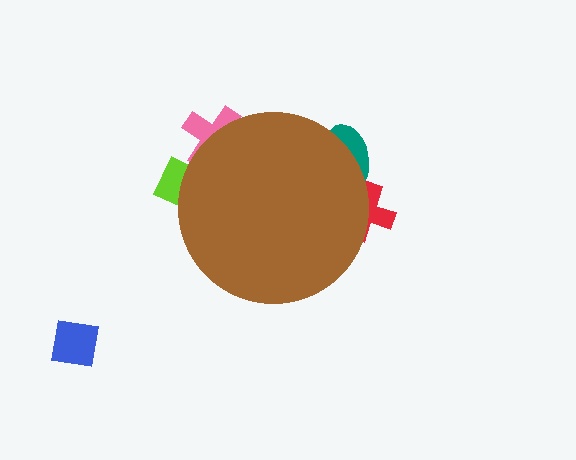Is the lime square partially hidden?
Yes, the lime square is partially hidden behind the brown circle.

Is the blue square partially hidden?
No, the blue square is fully visible.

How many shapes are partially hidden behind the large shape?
4 shapes are partially hidden.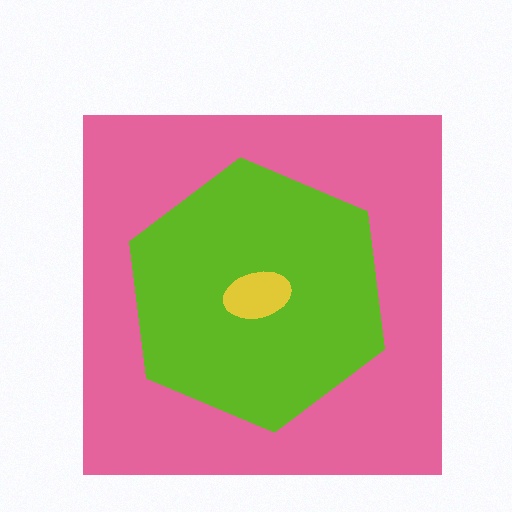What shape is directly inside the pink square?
The lime hexagon.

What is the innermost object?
The yellow ellipse.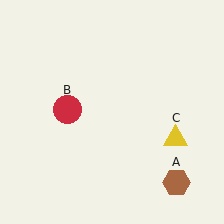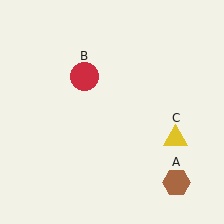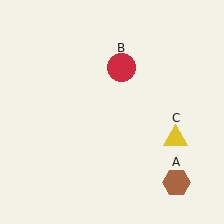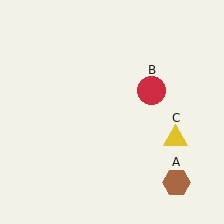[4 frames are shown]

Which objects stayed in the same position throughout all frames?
Brown hexagon (object A) and yellow triangle (object C) remained stationary.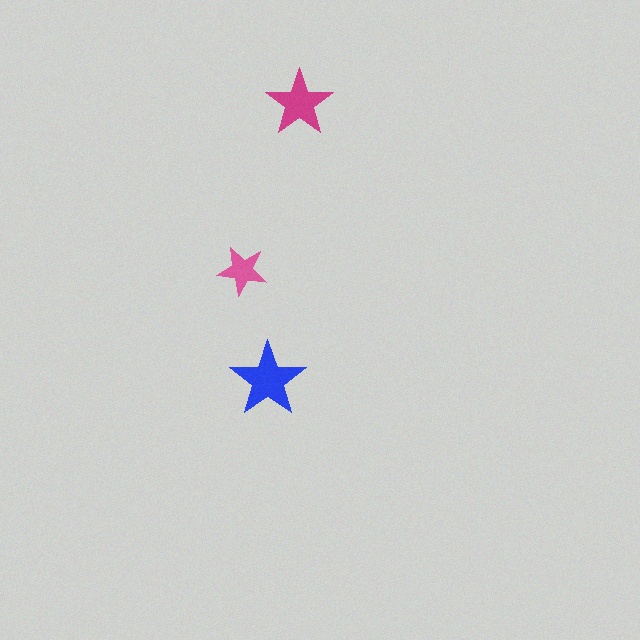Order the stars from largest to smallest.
the blue one, the magenta one, the pink one.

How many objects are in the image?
There are 3 objects in the image.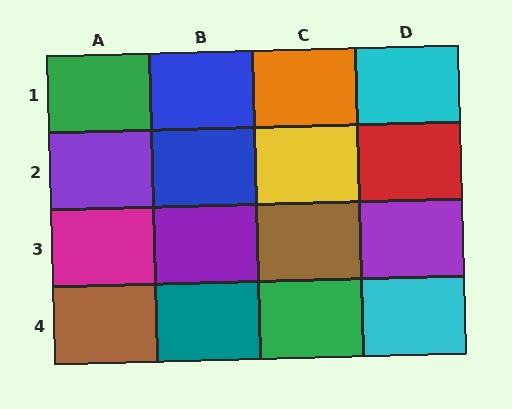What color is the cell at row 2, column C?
Yellow.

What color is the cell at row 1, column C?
Orange.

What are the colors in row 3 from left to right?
Magenta, purple, brown, purple.